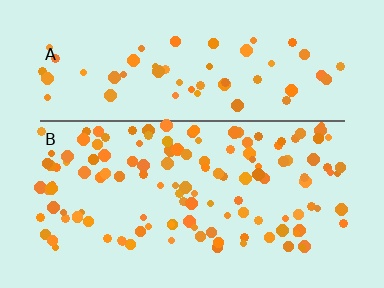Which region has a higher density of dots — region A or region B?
B (the bottom).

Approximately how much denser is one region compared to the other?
Approximately 2.1× — region B over region A.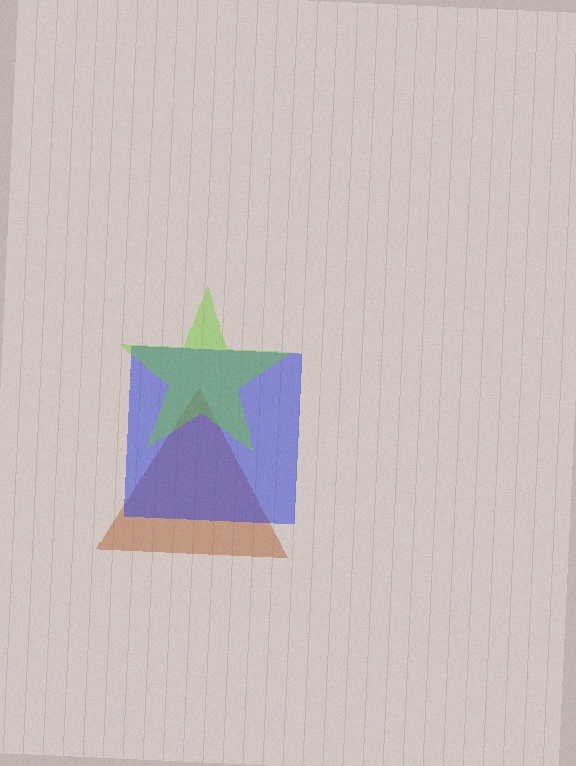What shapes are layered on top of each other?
The layered shapes are: a brown triangle, a blue square, a lime star.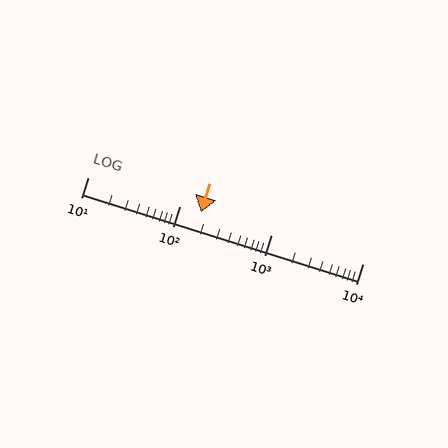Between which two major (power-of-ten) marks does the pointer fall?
The pointer is between 100 and 1000.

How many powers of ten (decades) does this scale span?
The scale spans 3 decades, from 10 to 10000.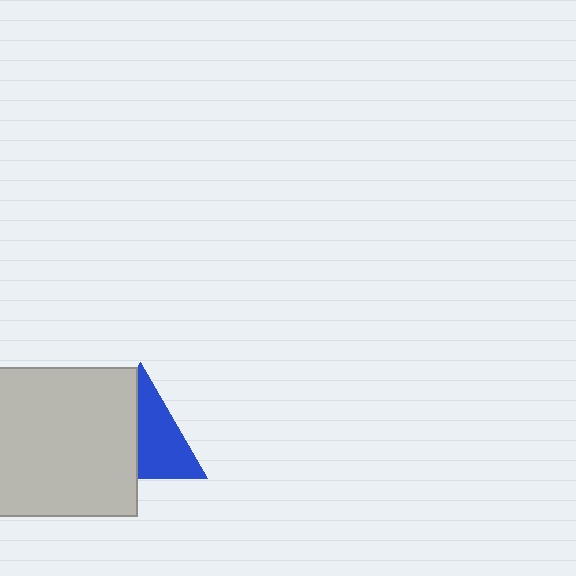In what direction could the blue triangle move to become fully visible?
The blue triangle could move right. That would shift it out from behind the light gray square entirely.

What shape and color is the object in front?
The object in front is a light gray square.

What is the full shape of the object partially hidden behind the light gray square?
The partially hidden object is a blue triangle.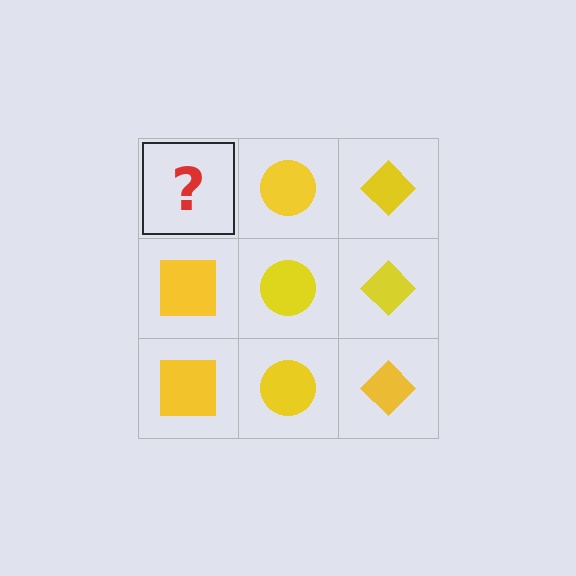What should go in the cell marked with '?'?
The missing cell should contain a yellow square.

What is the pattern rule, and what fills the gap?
The rule is that each column has a consistent shape. The gap should be filled with a yellow square.